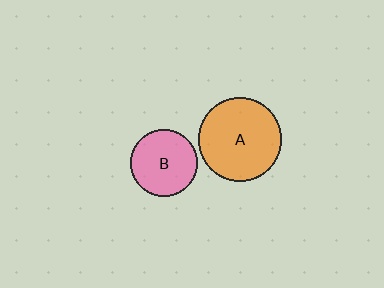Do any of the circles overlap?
No, none of the circles overlap.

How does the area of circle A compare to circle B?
Approximately 1.6 times.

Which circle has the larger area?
Circle A (orange).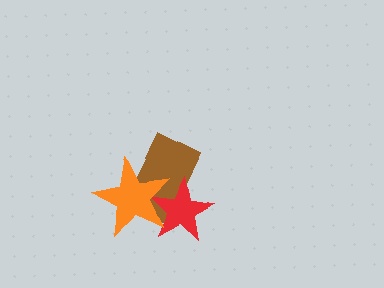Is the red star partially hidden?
Yes, it is partially covered by another shape.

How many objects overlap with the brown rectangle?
2 objects overlap with the brown rectangle.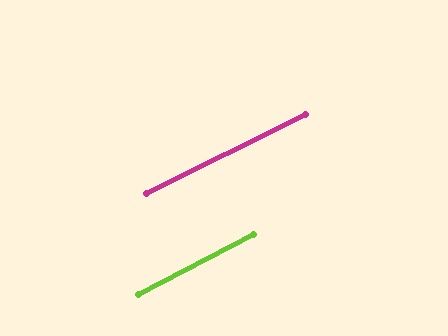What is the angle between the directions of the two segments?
Approximately 1 degree.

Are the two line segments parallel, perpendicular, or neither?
Parallel — their directions differ by only 1.0°.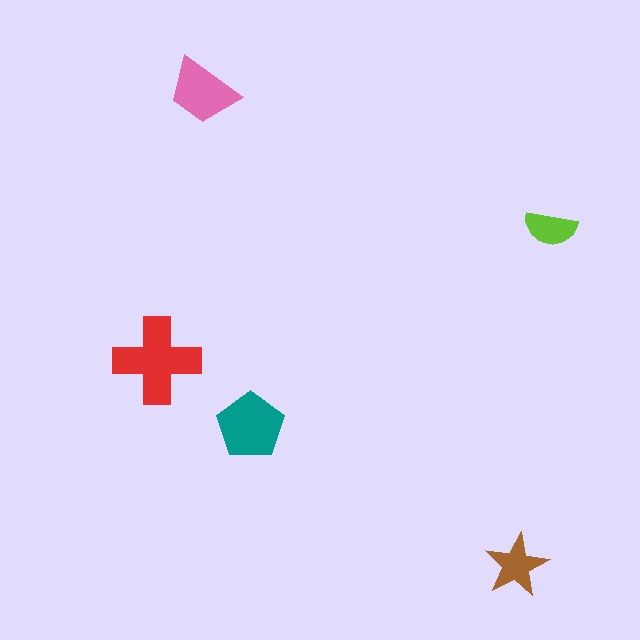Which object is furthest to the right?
The lime semicircle is rightmost.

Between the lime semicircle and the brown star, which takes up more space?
The brown star.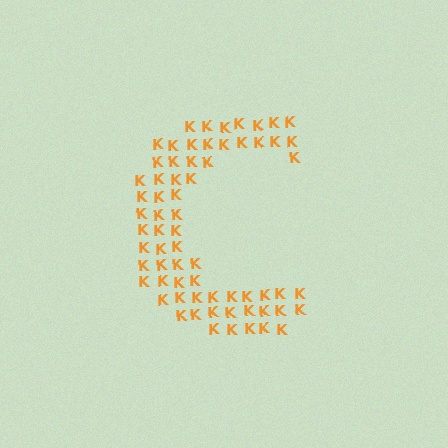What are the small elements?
The small elements are letter K's.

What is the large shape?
The large shape is the letter C.